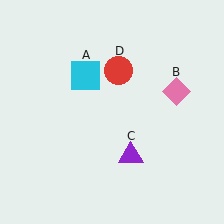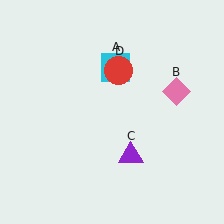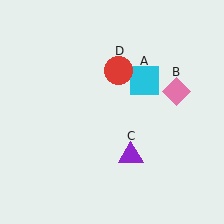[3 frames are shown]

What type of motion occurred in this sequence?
The cyan square (object A) rotated clockwise around the center of the scene.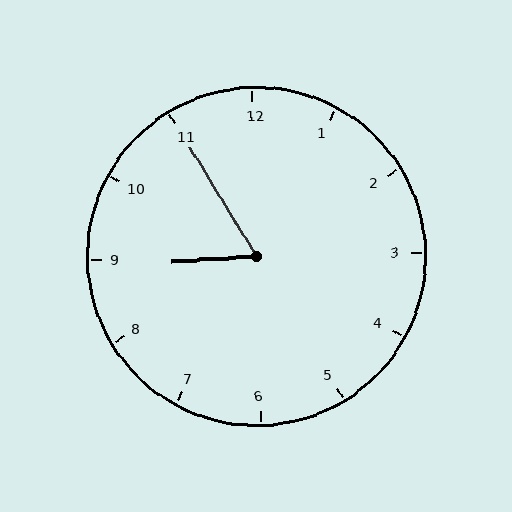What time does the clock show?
8:55.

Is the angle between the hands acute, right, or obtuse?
It is acute.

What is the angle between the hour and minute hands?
Approximately 62 degrees.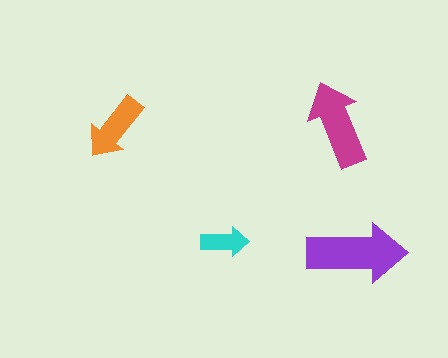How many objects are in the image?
There are 4 objects in the image.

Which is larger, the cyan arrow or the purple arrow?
The purple one.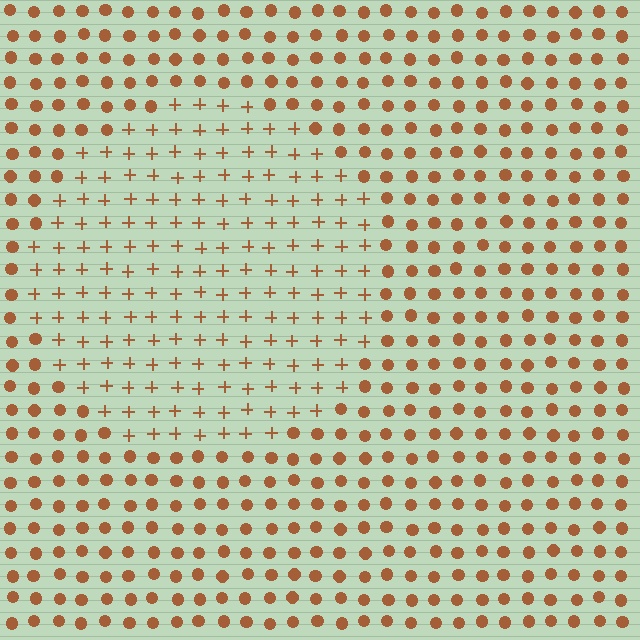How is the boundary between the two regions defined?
The boundary is defined by a change in element shape: plus signs inside vs. circles outside. All elements share the same color and spacing.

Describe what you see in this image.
The image is filled with small brown elements arranged in a uniform grid. A circle-shaped region contains plus signs, while the surrounding area contains circles. The boundary is defined purely by the change in element shape.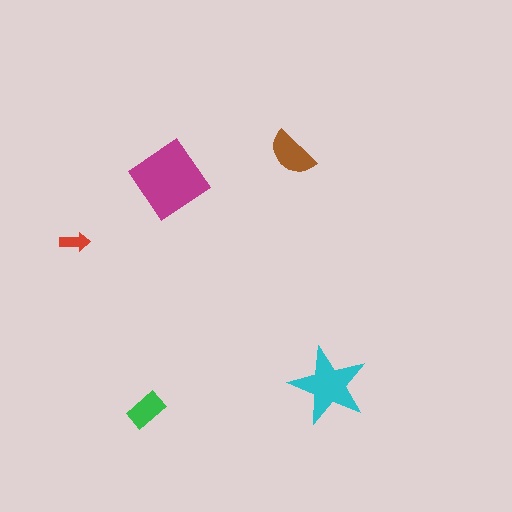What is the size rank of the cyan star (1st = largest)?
2nd.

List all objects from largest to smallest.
The magenta diamond, the cyan star, the brown semicircle, the green rectangle, the red arrow.